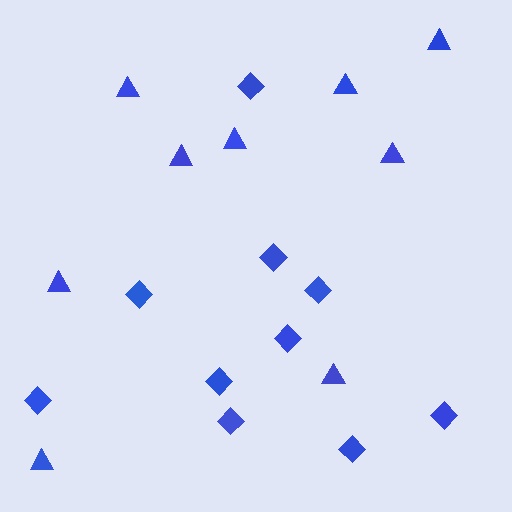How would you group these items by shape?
There are 2 groups: one group of diamonds (10) and one group of triangles (9).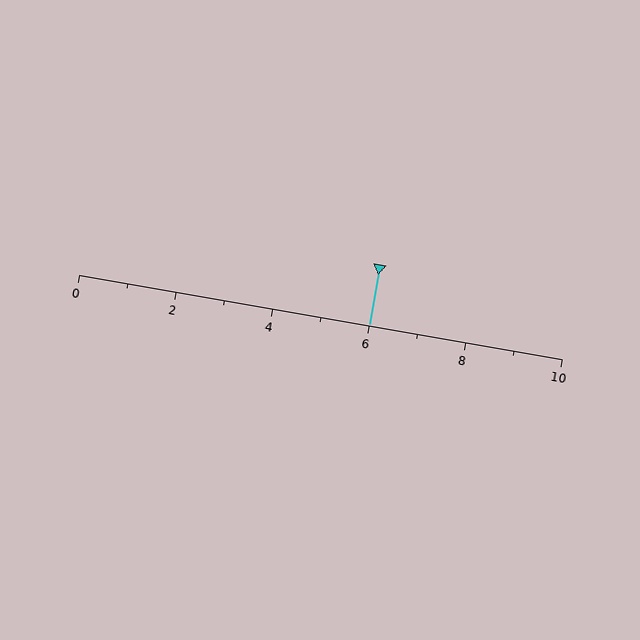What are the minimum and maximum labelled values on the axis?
The axis runs from 0 to 10.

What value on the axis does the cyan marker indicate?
The marker indicates approximately 6.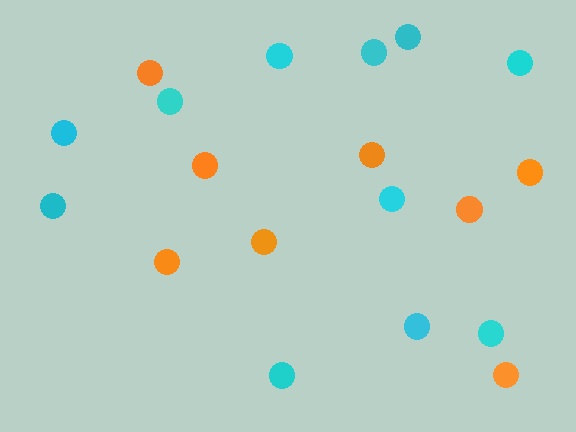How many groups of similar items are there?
There are 2 groups: one group of cyan circles (11) and one group of orange circles (8).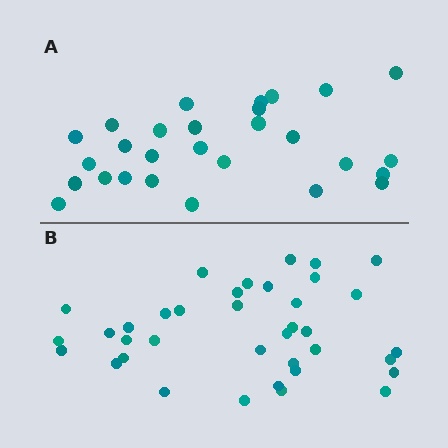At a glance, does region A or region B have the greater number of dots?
Region B (the bottom region) has more dots.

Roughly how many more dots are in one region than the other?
Region B has roughly 8 or so more dots than region A.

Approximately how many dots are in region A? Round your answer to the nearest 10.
About 30 dots. (The exact count is 28, which rounds to 30.)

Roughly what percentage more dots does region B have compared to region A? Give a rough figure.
About 30% more.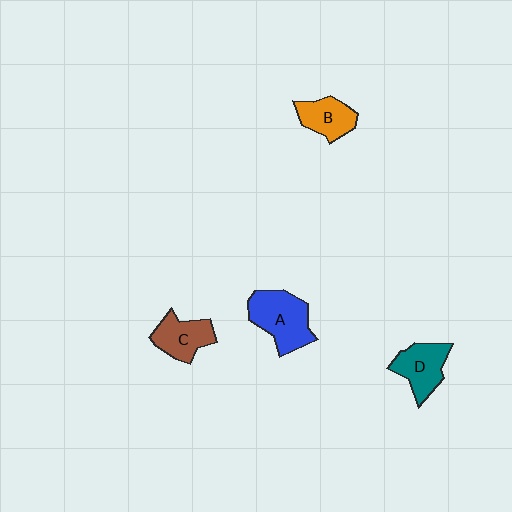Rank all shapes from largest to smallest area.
From largest to smallest: A (blue), D (teal), C (brown), B (orange).